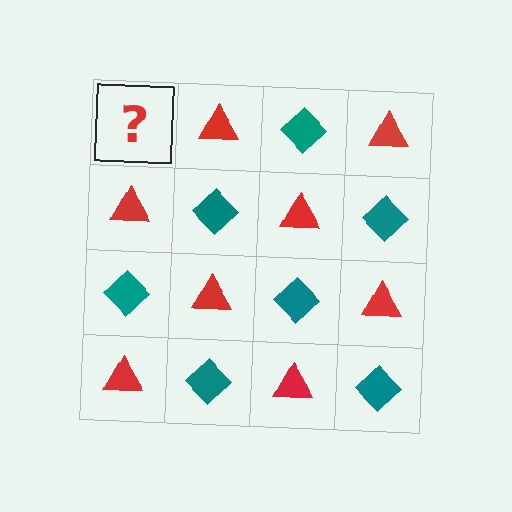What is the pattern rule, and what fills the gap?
The rule is that it alternates teal diamond and red triangle in a checkerboard pattern. The gap should be filled with a teal diamond.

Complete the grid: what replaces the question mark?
The question mark should be replaced with a teal diamond.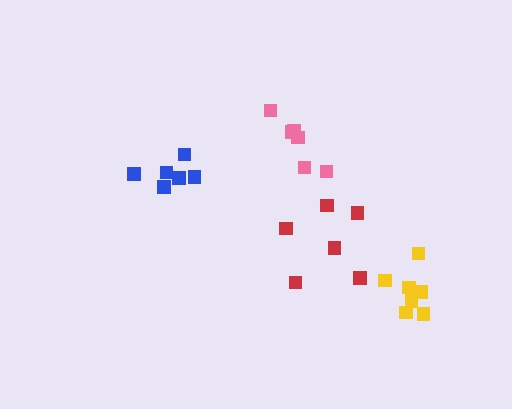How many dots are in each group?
Group 1: 6 dots, Group 2: 6 dots, Group 3: 6 dots, Group 4: 8 dots (26 total).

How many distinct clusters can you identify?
There are 4 distinct clusters.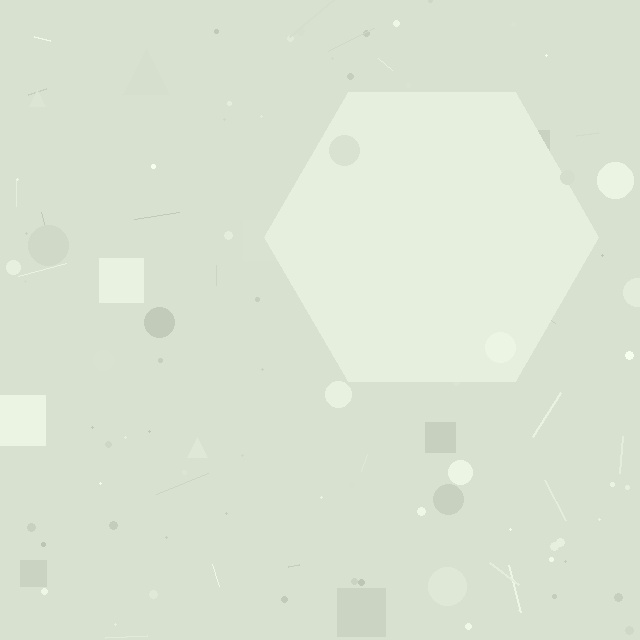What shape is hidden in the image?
A hexagon is hidden in the image.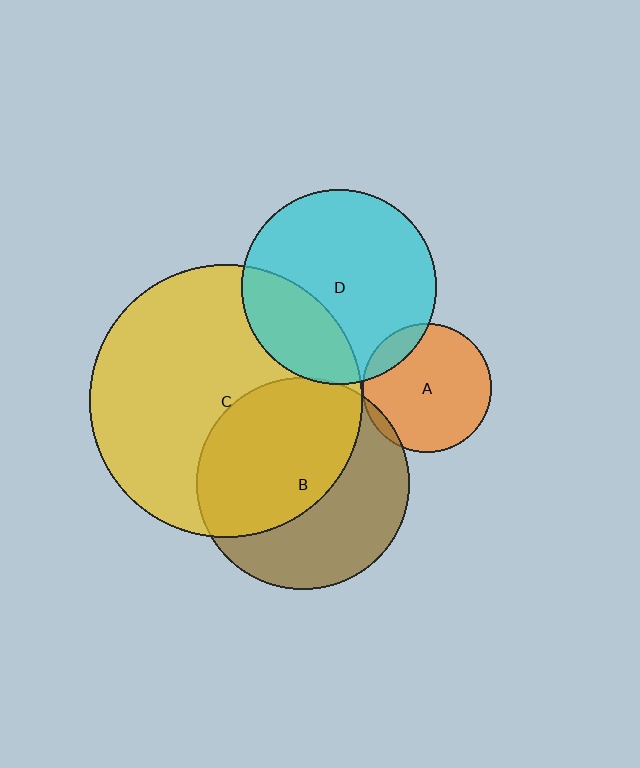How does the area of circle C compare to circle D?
Approximately 2.0 times.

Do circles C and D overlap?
Yes.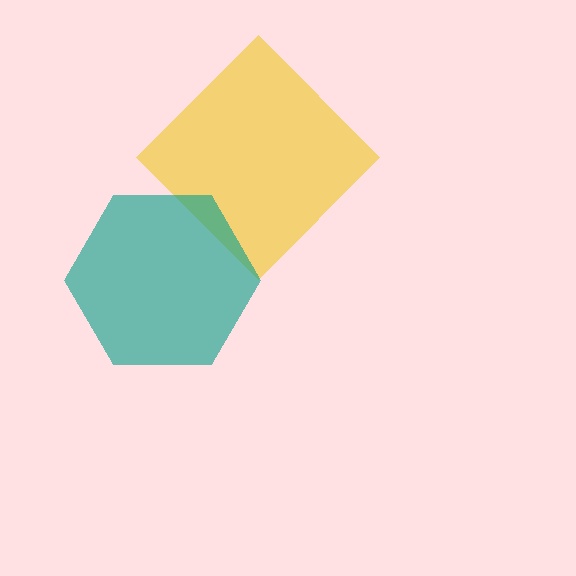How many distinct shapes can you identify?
There are 2 distinct shapes: a yellow diamond, a teal hexagon.